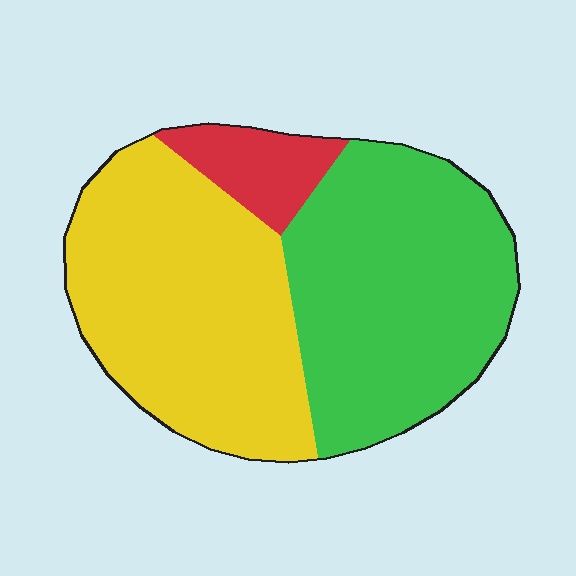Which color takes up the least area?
Red, at roughly 10%.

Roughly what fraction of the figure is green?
Green takes up between a third and a half of the figure.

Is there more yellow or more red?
Yellow.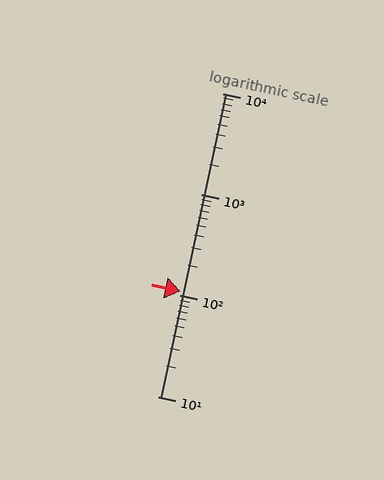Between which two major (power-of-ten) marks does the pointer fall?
The pointer is between 100 and 1000.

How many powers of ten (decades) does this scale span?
The scale spans 3 decades, from 10 to 10000.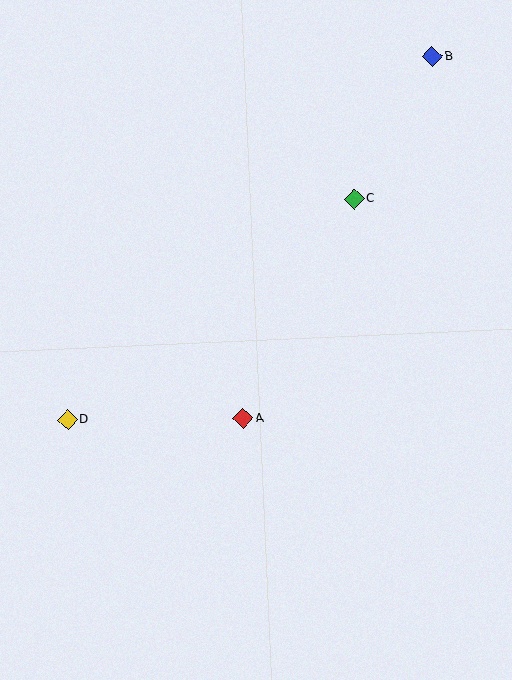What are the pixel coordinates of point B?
Point B is at (432, 57).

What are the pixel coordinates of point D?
Point D is at (68, 420).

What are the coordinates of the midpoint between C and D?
The midpoint between C and D is at (211, 309).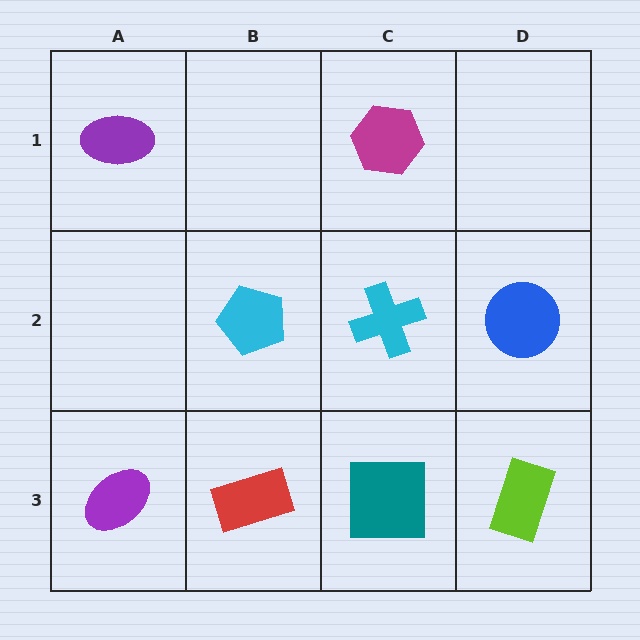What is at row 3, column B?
A red rectangle.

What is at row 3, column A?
A purple ellipse.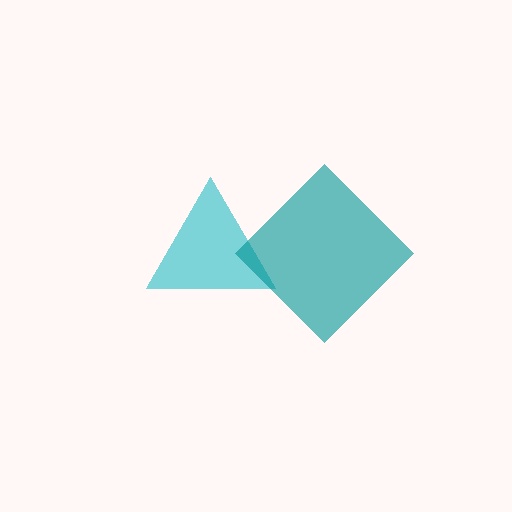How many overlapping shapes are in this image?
There are 2 overlapping shapes in the image.